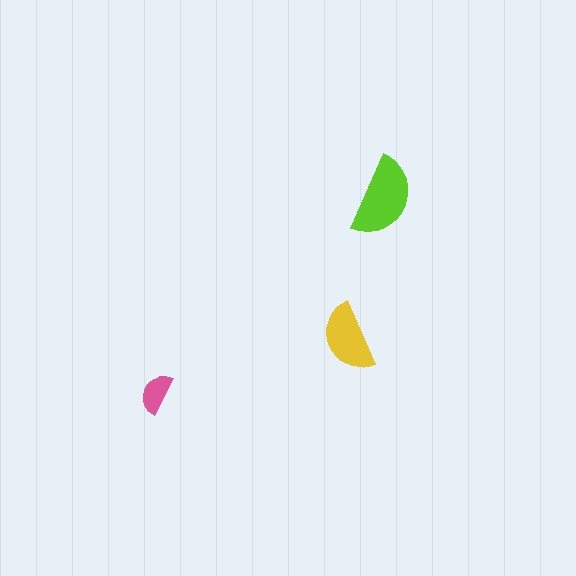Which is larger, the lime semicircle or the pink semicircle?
The lime one.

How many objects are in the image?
There are 3 objects in the image.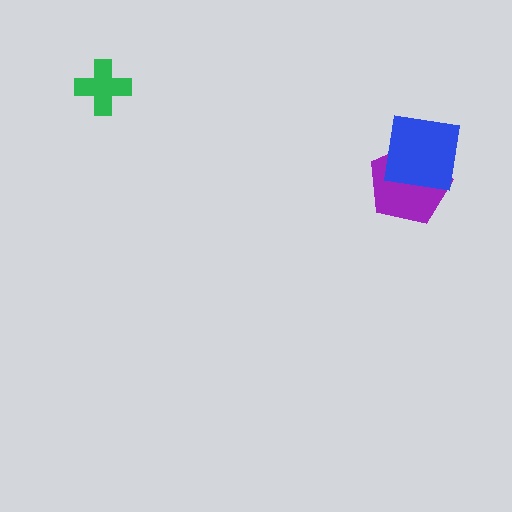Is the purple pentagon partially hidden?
Yes, it is partially covered by another shape.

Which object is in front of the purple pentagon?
The blue square is in front of the purple pentagon.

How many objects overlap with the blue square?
1 object overlaps with the blue square.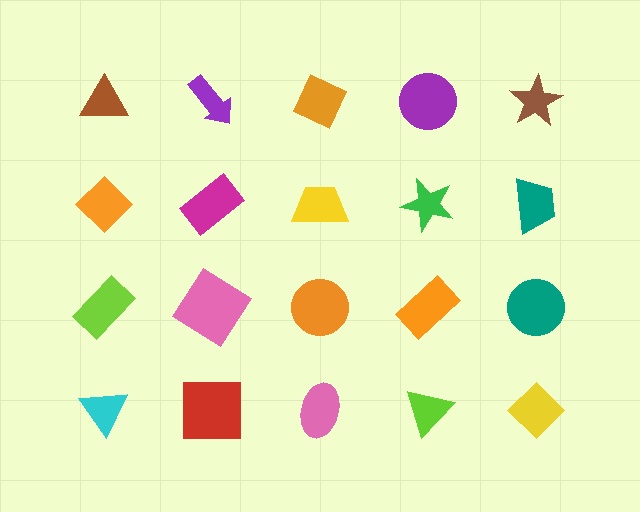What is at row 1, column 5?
A brown star.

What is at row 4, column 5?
A yellow diamond.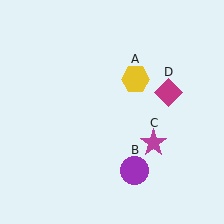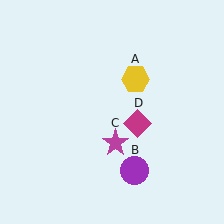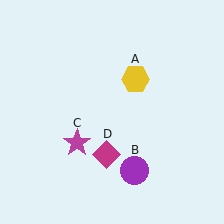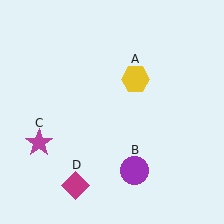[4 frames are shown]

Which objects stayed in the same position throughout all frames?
Yellow hexagon (object A) and purple circle (object B) remained stationary.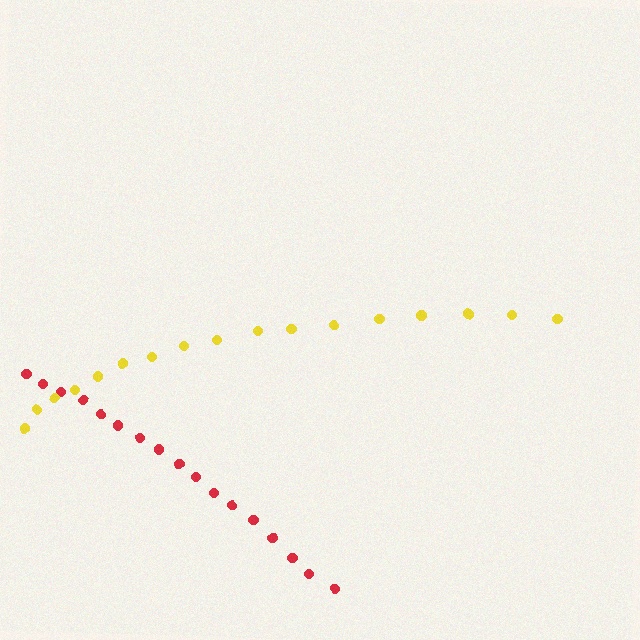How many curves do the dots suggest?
There are 2 distinct paths.